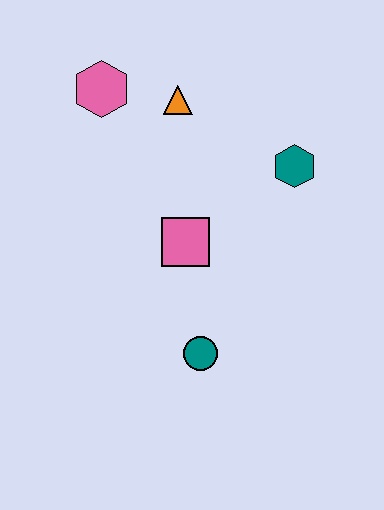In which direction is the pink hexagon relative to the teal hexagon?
The pink hexagon is to the left of the teal hexagon.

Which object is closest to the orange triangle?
The pink hexagon is closest to the orange triangle.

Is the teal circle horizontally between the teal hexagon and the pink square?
Yes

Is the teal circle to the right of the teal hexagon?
No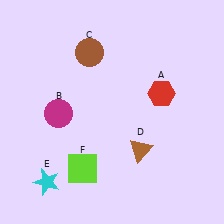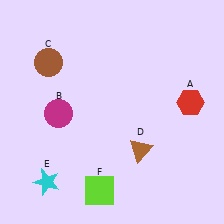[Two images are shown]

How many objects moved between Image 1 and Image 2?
3 objects moved between the two images.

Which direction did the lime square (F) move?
The lime square (F) moved down.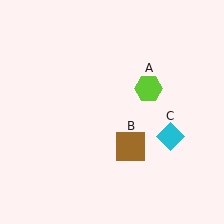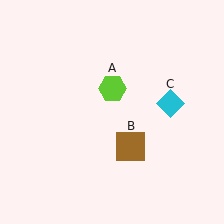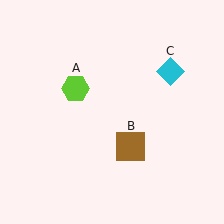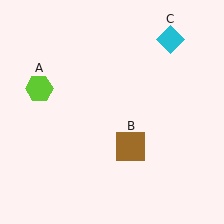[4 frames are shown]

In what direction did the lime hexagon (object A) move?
The lime hexagon (object A) moved left.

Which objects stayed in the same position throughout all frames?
Brown square (object B) remained stationary.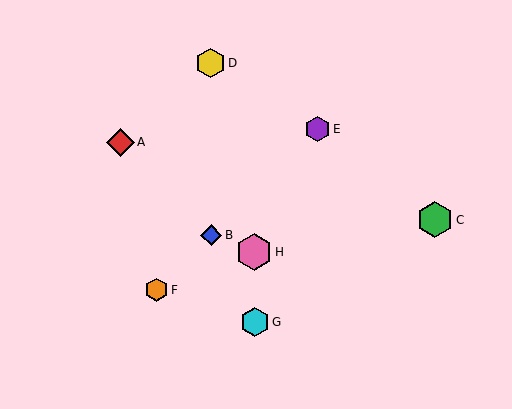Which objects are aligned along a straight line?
Objects B, E, F are aligned along a straight line.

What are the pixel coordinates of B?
Object B is at (211, 235).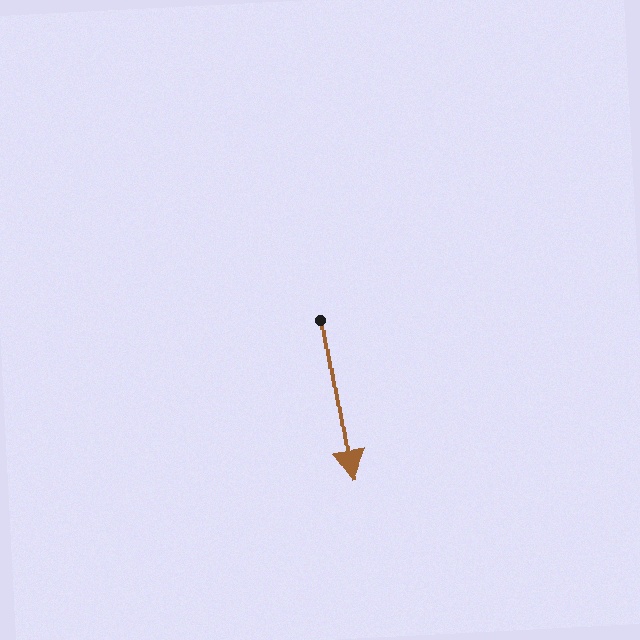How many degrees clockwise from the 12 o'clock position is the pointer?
Approximately 171 degrees.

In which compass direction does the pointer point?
South.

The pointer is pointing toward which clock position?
Roughly 6 o'clock.